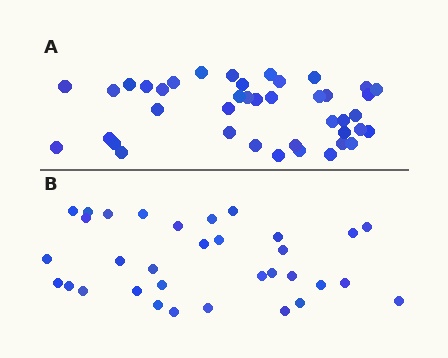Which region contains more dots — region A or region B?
Region A (the top region) has more dots.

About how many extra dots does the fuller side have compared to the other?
Region A has roughly 8 or so more dots than region B.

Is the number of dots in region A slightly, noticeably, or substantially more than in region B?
Region A has only slightly more — the two regions are fairly close. The ratio is roughly 1.2 to 1.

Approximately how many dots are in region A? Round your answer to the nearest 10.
About 40 dots. (The exact count is 41, which rounds to 40.)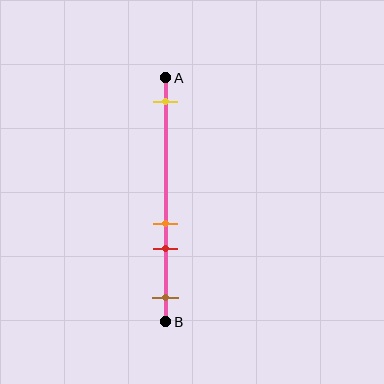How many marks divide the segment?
There are 4 marks dividing the segment.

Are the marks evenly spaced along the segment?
No, the marks are not evenly spaced.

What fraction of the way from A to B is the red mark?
The red mark is approximately 70% (0.7) of the way from A to B.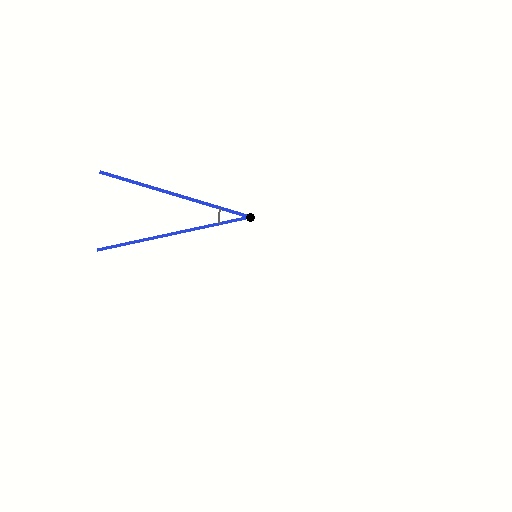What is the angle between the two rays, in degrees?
Approximately 29 degrees.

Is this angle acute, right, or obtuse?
It is acute.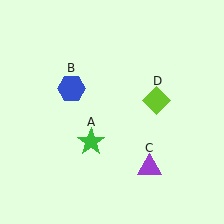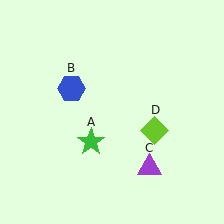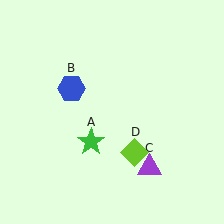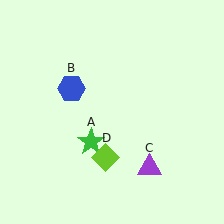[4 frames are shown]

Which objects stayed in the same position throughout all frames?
Green star (object A) and blue hexagon (object B) and purple triangle (object C) remained stationary.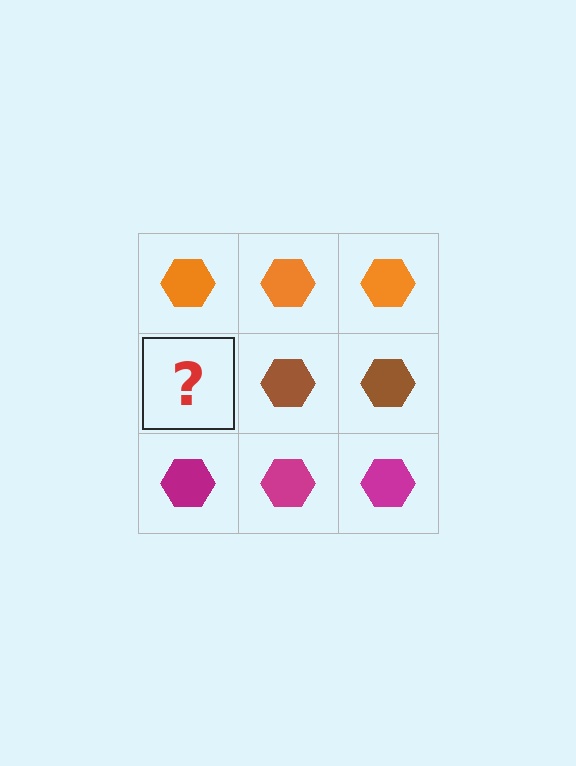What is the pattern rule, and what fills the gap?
The rule is that each row has a consistent color. The gap should be filled with a brown hexagon.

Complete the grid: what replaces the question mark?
The question mark should be replaced with a brown hexagon.